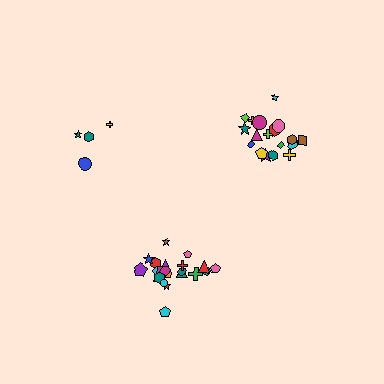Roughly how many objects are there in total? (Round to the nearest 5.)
Roughly 45 objects in total.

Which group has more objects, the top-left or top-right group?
The top-right group.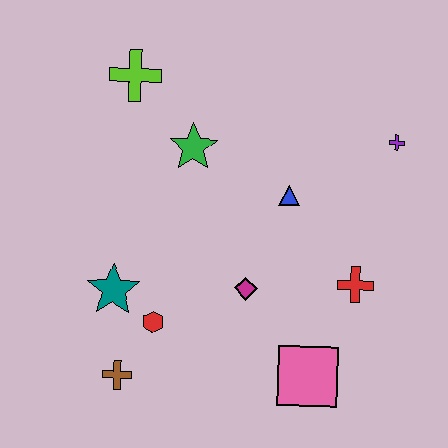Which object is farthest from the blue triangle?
The brown cross is farthest from the blue triangle.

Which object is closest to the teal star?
The red hexagon is closest to the teal star.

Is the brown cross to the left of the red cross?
Yes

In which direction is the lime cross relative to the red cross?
The lime cross is to the left of the red cross.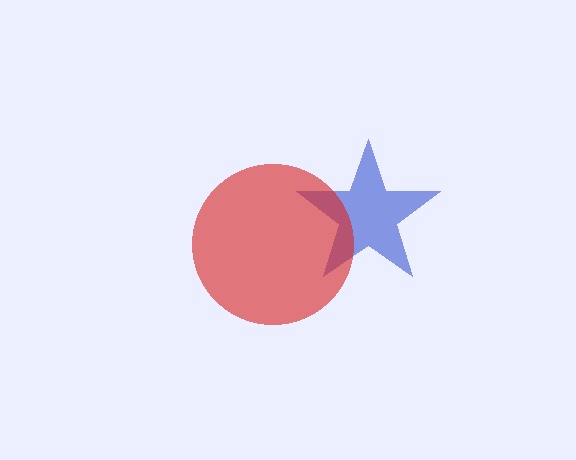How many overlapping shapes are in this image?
There are 2 overlapping shapes in the image.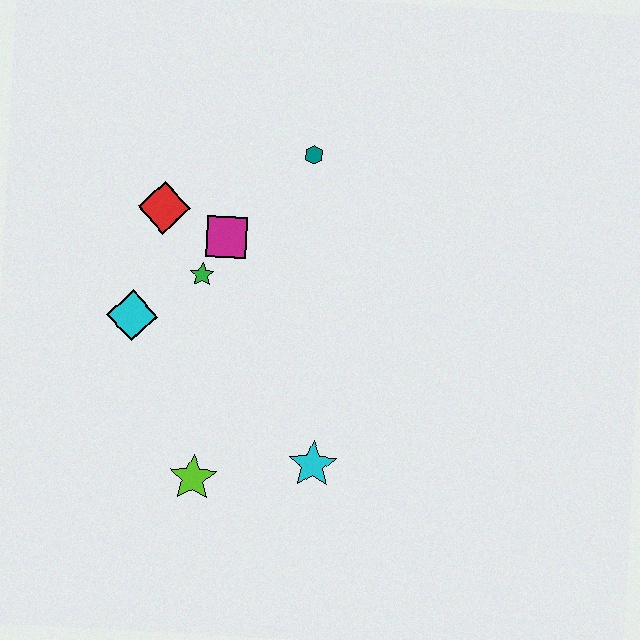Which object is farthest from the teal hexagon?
The lime star is farthest from the teal hexagon.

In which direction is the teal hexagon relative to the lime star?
The teal hexagon is above the lime star.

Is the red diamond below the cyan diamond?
No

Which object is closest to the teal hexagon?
The magenta square is closest to the teal hexagon.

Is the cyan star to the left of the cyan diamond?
No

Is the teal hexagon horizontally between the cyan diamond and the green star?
No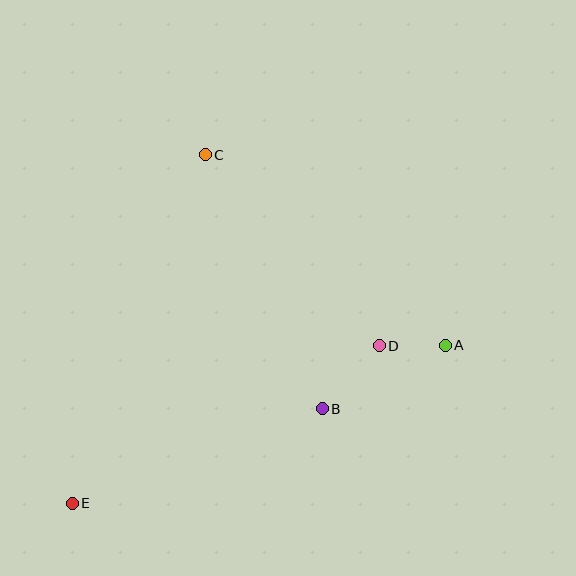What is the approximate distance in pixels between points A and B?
The distance between A and B is approximately 139 pixels.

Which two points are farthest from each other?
Points A and E are farthest from each other.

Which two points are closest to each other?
Points A and D are closest to each other.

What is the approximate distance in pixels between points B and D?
The distance between B and D is approximately 85 pixels.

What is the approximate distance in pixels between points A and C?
The distance between A and C is approximately 306 pixels.